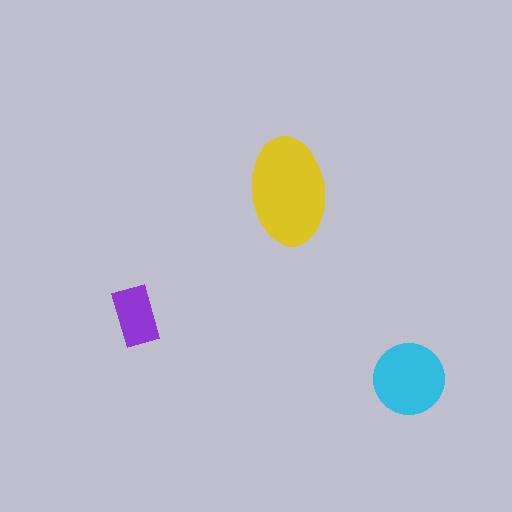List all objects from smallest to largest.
The purple rectangle, the cyan circle, the yellow ellipse.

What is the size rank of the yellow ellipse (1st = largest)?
1st.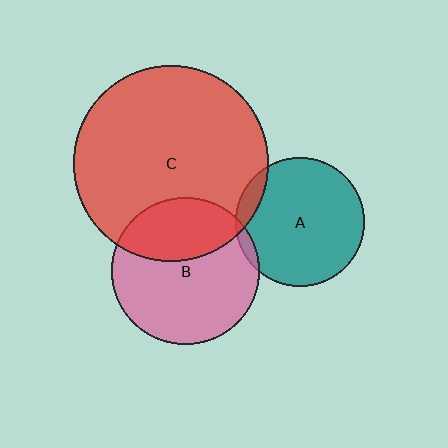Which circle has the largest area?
Circle C (red).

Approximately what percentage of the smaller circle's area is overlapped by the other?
Approximately 5%.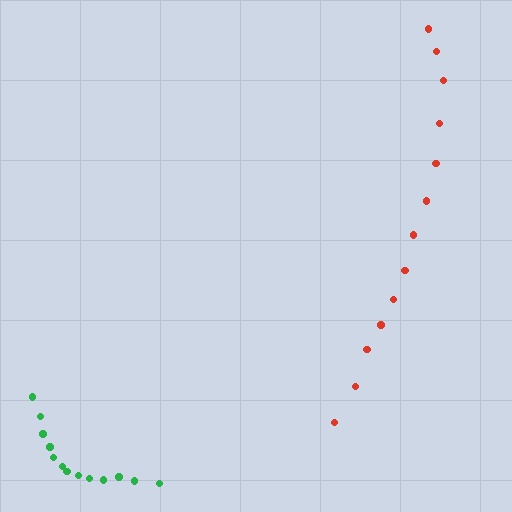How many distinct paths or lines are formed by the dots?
There are 2 distinct paths.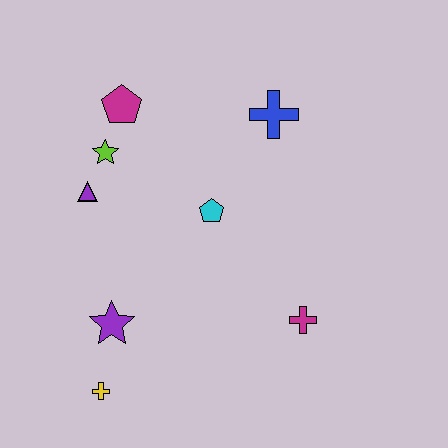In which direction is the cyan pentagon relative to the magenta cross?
The cyan pentagon is above the magenta cross.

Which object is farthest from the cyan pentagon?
The yellow cross is farthest from the cyan pentagon.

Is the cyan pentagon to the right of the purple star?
Yes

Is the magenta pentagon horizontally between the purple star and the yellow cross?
No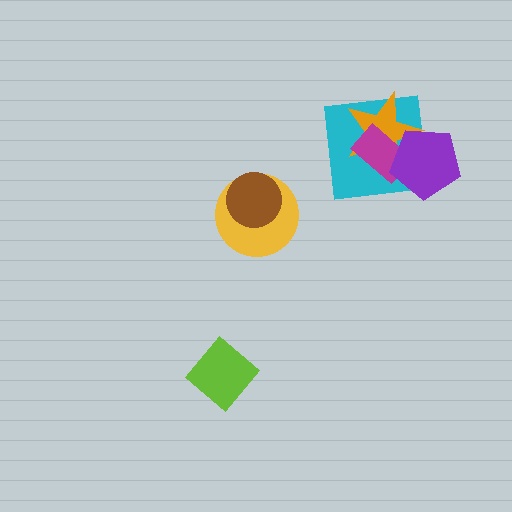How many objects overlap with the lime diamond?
0 objects overlap with the lime diamond.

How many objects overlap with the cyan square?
3 objects overlap with the cyan square.